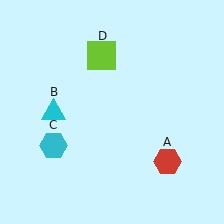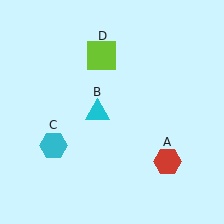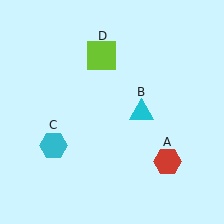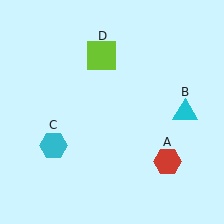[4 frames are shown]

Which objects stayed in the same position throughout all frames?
Red hexagon (object A) and cyan hexagon (object C) and lime square (object D) remained stationary.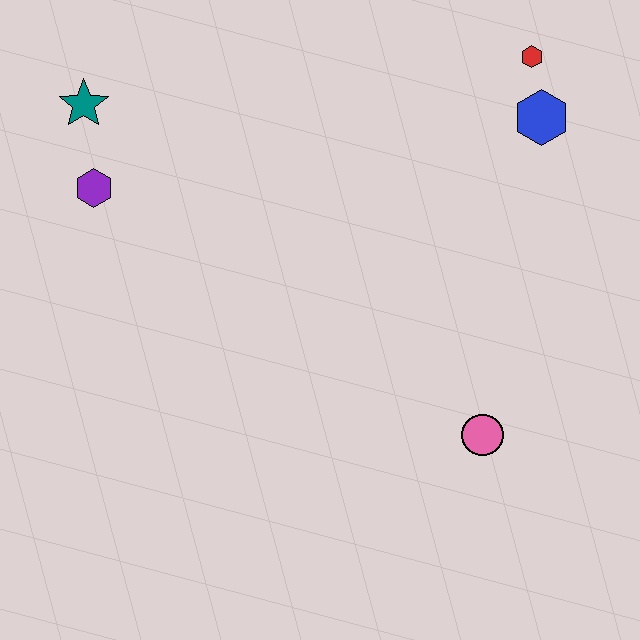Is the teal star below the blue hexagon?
No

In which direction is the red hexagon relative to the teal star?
The red hexagon is to the right of the teal star.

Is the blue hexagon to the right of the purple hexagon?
Yes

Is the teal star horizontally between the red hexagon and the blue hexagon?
No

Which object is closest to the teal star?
The purple hexagon is closest to the teal star.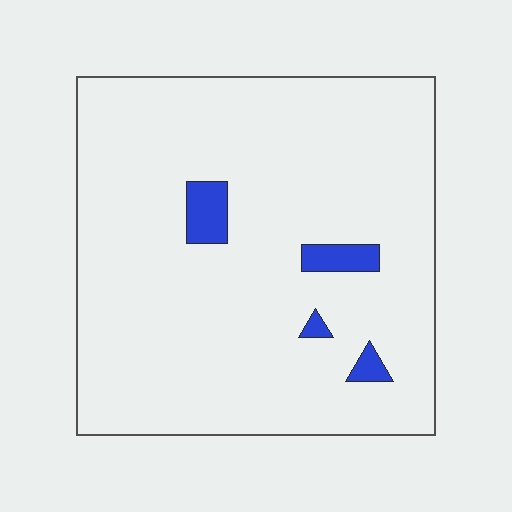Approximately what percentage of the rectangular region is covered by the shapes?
Approximately 5%.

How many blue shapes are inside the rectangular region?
4.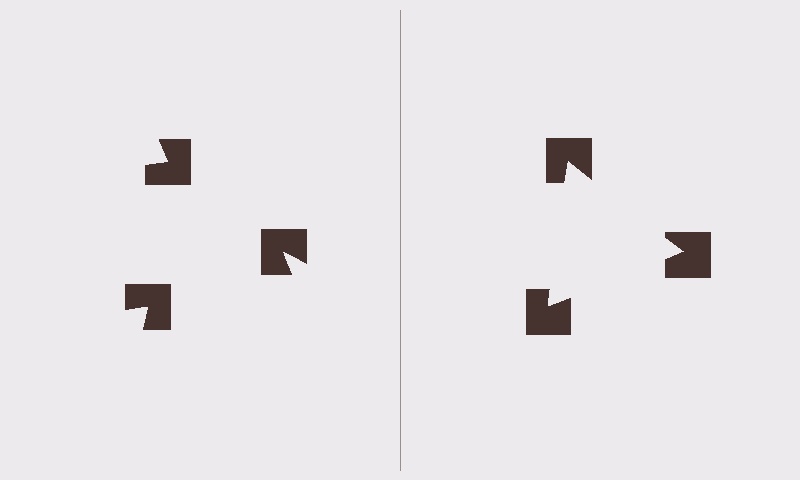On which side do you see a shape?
An illusory triangle appears on the right side. On the left side the wedge cuts are rotated, so no coherent shape forms.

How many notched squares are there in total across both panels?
6 — 3 on each side.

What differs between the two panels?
The notched squares are positioned identically on both sides; only the wedge orientations differ. On the right they align to a triangle; on the left they are misaligned.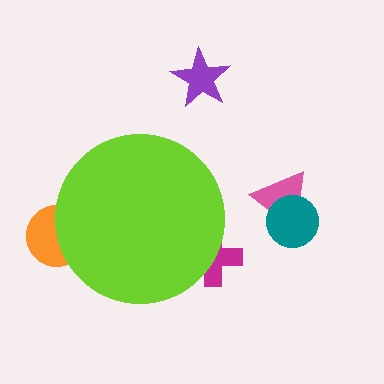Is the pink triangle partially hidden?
No, the pink triangle is fully visible.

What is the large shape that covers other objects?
A lime circle.